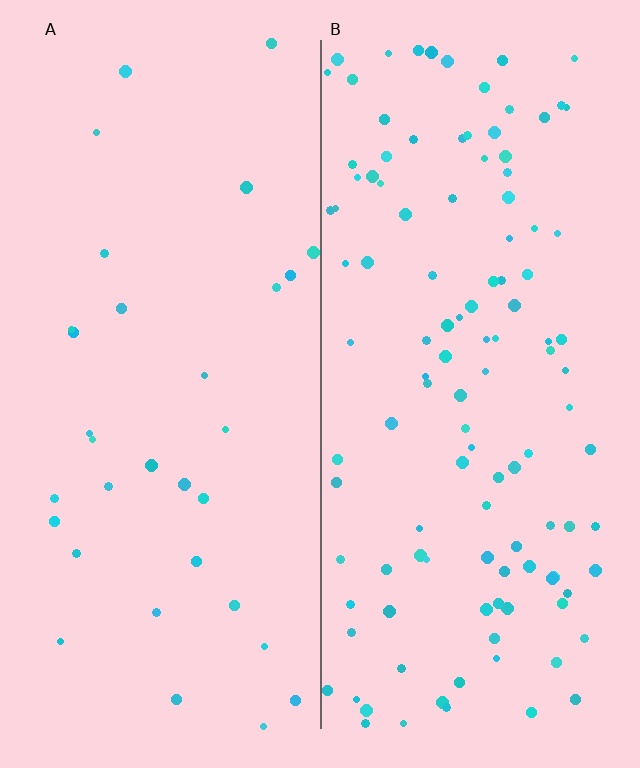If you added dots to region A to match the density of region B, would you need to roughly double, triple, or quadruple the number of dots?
Approximately quadruple.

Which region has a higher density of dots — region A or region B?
B (the right).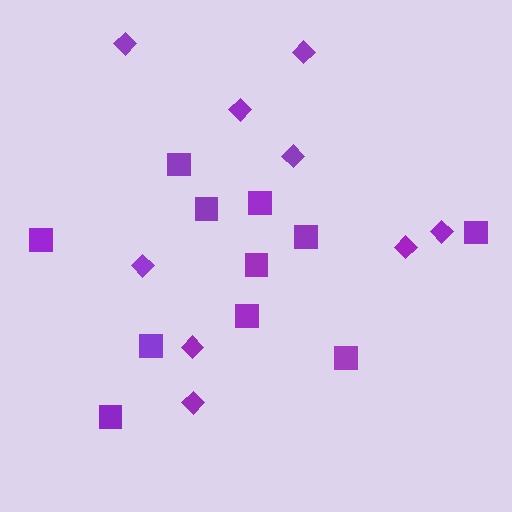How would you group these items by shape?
There are 2 groups: one group of squares (11) and one group of diamonds (9).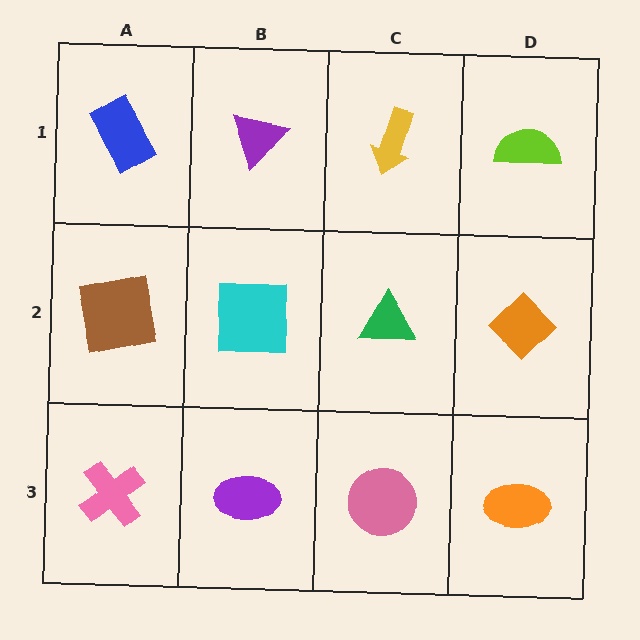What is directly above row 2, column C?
A yellow arrow.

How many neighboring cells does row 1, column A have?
2.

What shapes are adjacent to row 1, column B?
A cyan square (row 2, column B), a blue rectangle (row 1, column A), a yellow arrow (row 1, column C).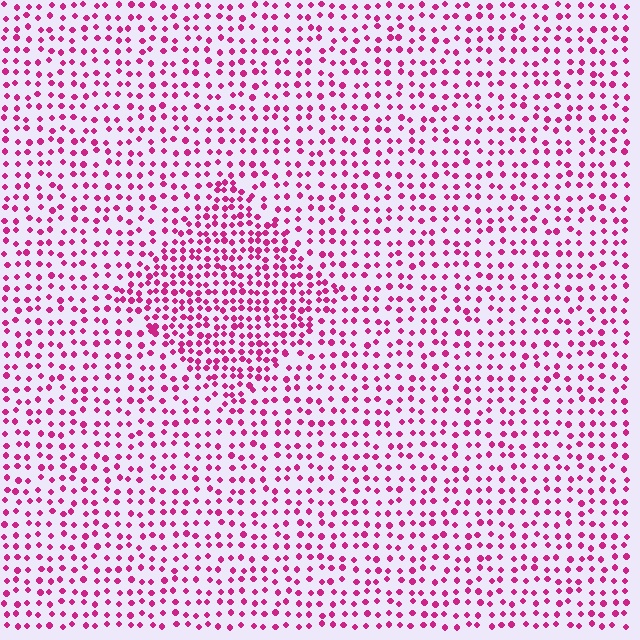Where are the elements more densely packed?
The elements are more densely packed inside the diamond boundary.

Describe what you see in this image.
The image contains small magenta elements arranged at two different densities. A diamond-shaped region is visible where the elements are more densely packed than the surrounding area.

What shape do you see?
I see a diamond.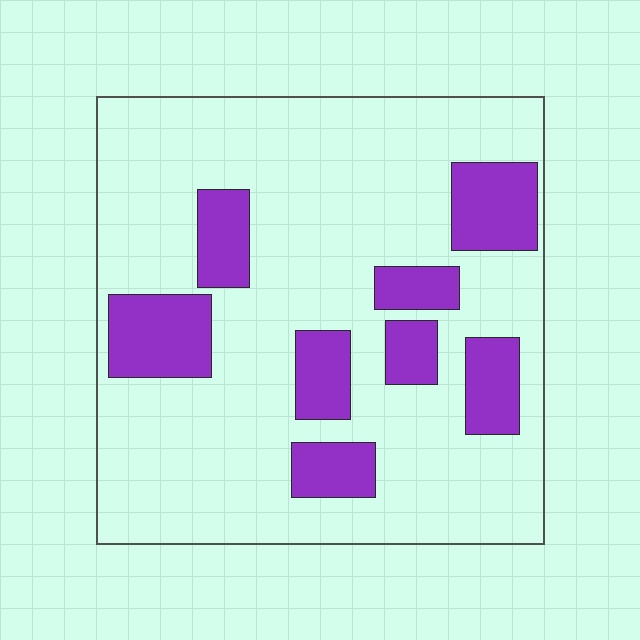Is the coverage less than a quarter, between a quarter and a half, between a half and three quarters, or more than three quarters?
Less than a quarter.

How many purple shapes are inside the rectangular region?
8.